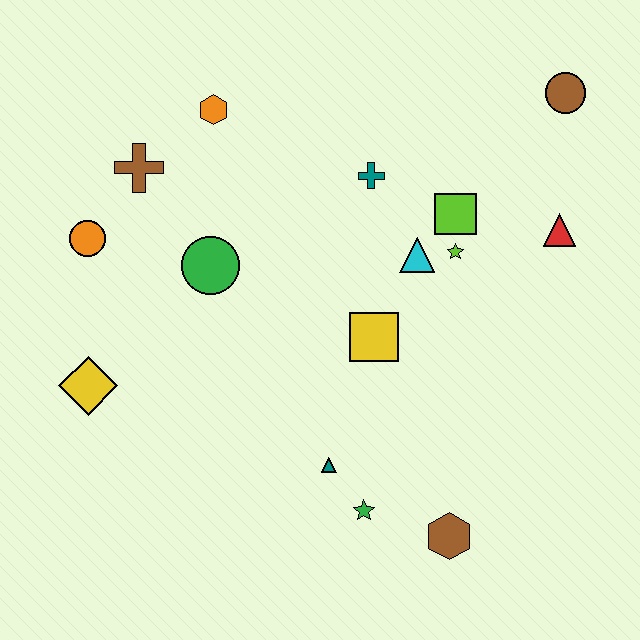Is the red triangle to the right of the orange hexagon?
Yes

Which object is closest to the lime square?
The lime star is closest to the lime square.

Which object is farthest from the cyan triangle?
The yellow diamond is farthest from the cyan triangle.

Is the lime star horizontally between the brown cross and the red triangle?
Yes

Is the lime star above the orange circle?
No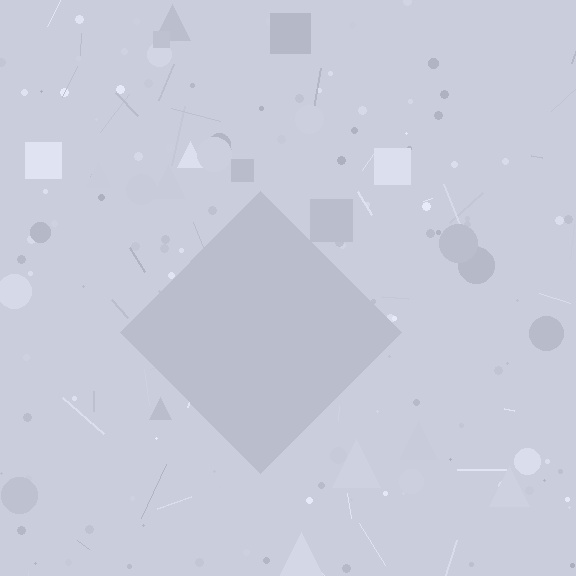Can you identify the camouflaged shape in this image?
The camouflaged shape is a diamond.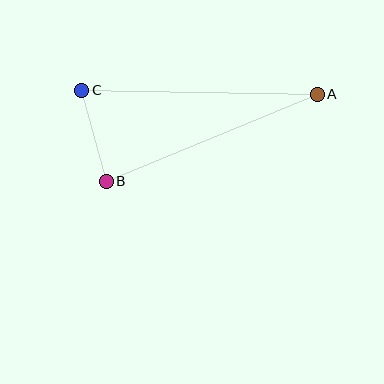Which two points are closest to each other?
Points B and C are closest to each other.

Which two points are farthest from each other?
Points A and C are farthest from each other.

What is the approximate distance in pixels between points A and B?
The distance between A and B is approximately 228 pixels.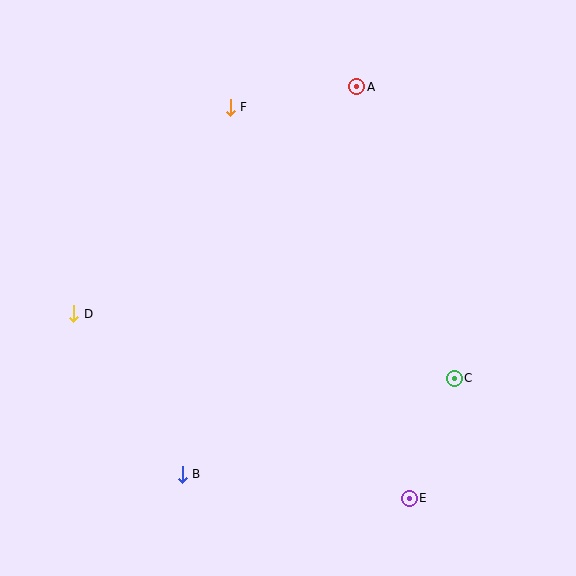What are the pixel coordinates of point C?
Point C is at (454, 378).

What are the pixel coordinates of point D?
Point D is at (74, 314).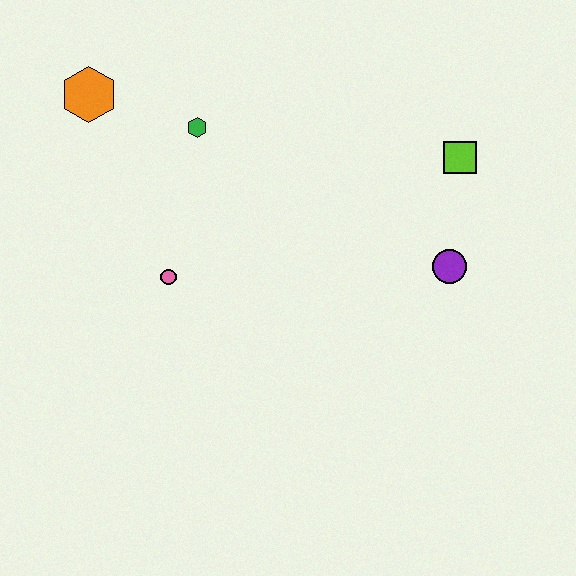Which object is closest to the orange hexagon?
The green hexagon is closest to the orange hexagon.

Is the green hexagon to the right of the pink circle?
Yes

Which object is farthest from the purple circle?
The orange hexagon is farthest from the purple circle.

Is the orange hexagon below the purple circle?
No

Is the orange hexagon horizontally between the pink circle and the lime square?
No